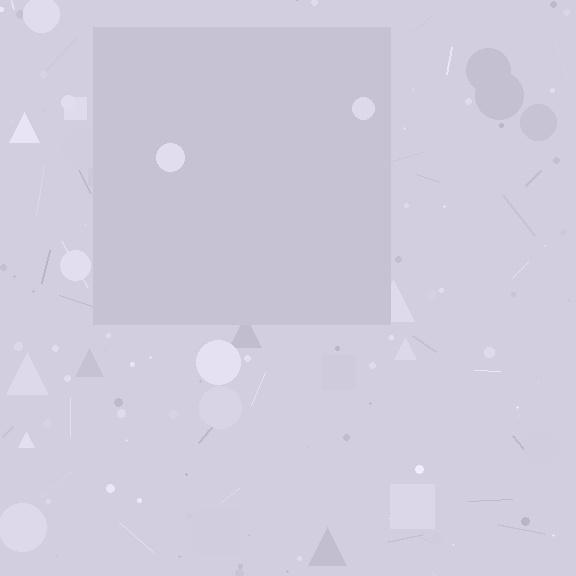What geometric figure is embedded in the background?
A square is embedded in the background.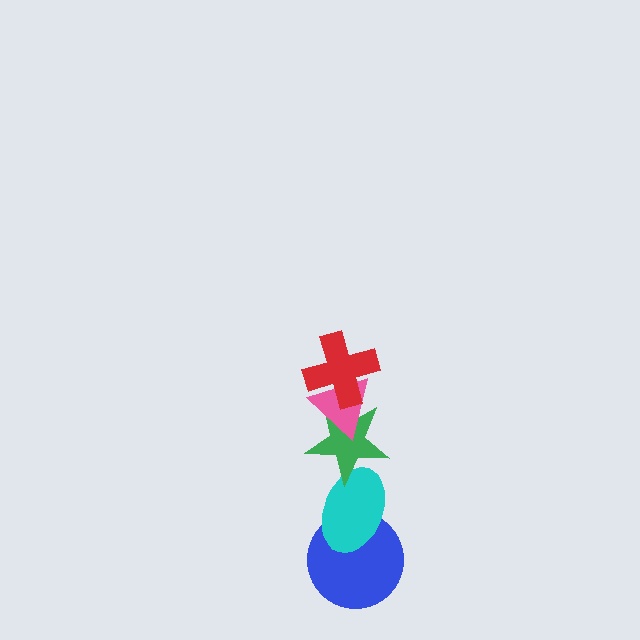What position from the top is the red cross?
The red cross is 1st from the top.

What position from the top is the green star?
The green star is 3rd from the top.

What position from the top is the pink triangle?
The pink triangle is 2nd from the top.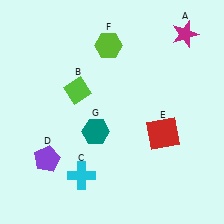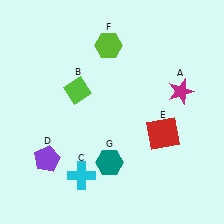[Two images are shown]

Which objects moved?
The objects that moved are: the magenta star (A), the teal hexagon (G).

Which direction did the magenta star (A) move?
The magenta star (A) moved down.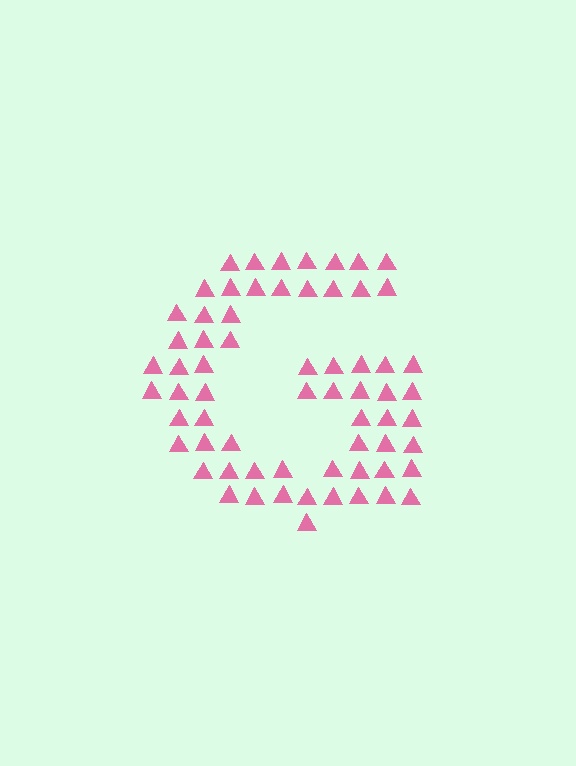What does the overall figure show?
The overall figure shows the letter G.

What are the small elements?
The small elements are triangles.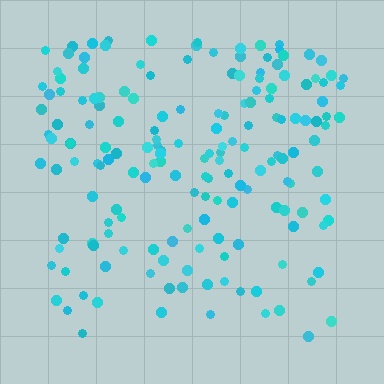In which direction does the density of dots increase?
From bottom to top, with the top side densest.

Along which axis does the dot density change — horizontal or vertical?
Vertical.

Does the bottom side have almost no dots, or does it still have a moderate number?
Still a moderate number, just noticeably fewer than the top.